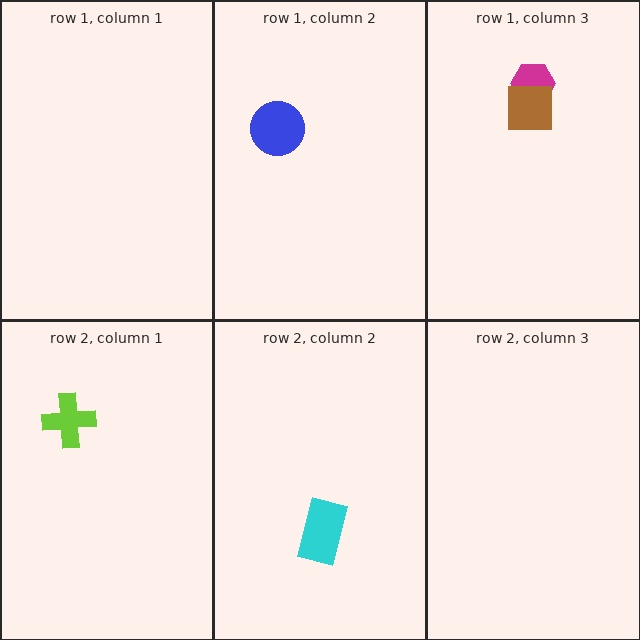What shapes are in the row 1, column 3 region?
The magenta hexagon, the brown square.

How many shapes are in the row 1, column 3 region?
2.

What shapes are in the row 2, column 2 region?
The cyan rectangle.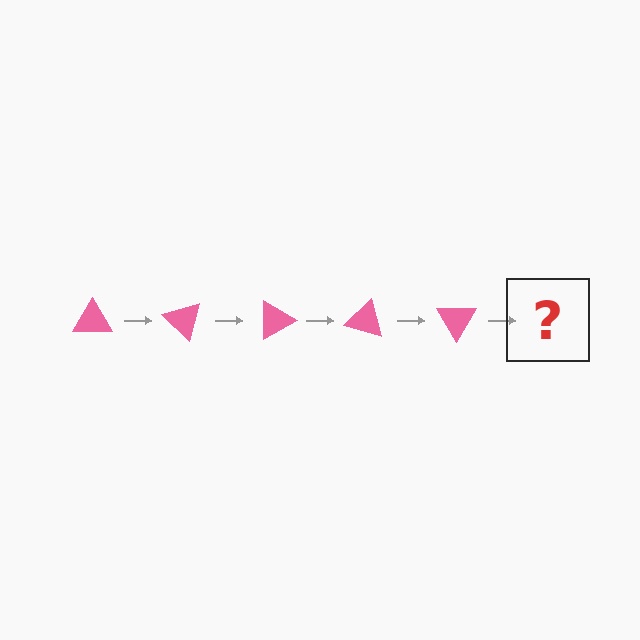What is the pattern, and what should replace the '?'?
The pattern is that the triangle rotates 45 degrees each step. The '?' should be a pink triangle rotated 225 degrees.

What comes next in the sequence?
The next element should be a pink triangle rotated 225 degrees.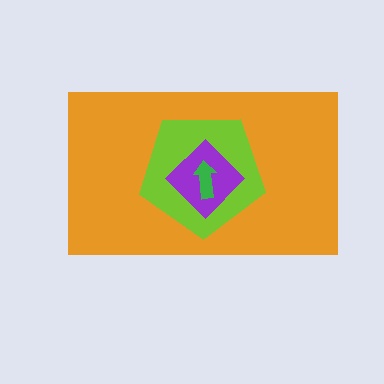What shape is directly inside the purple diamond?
The green arrow.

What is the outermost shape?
The orange rectangle.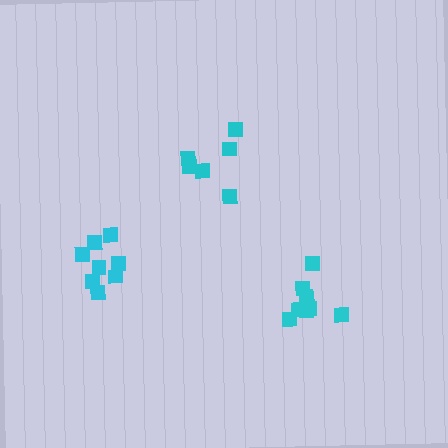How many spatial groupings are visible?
There are 3 spatial groupings.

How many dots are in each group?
Group 1: 6 dots, Group 2: 9 dots, Group 3: 8 dots (23 total).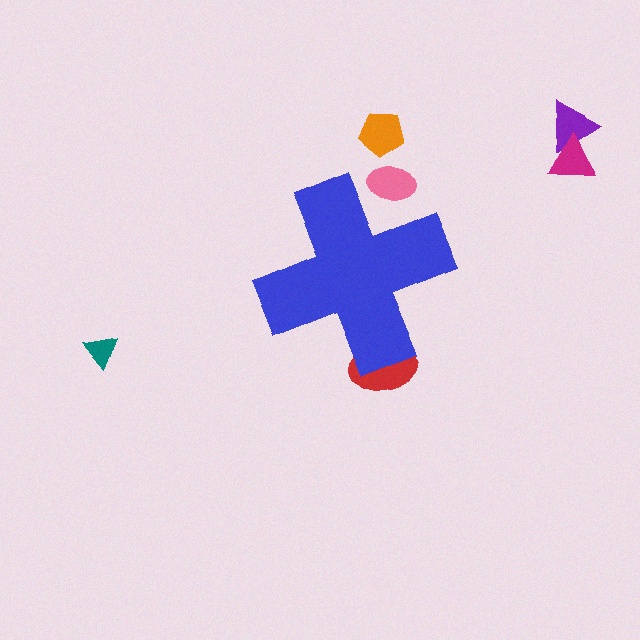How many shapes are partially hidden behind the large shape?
2 shapes are partially hidden.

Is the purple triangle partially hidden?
No, the purple triangle is fully visible.